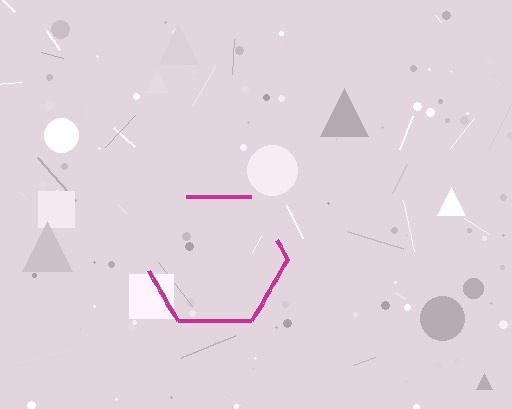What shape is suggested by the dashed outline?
The dashed outline suggests a hexagon.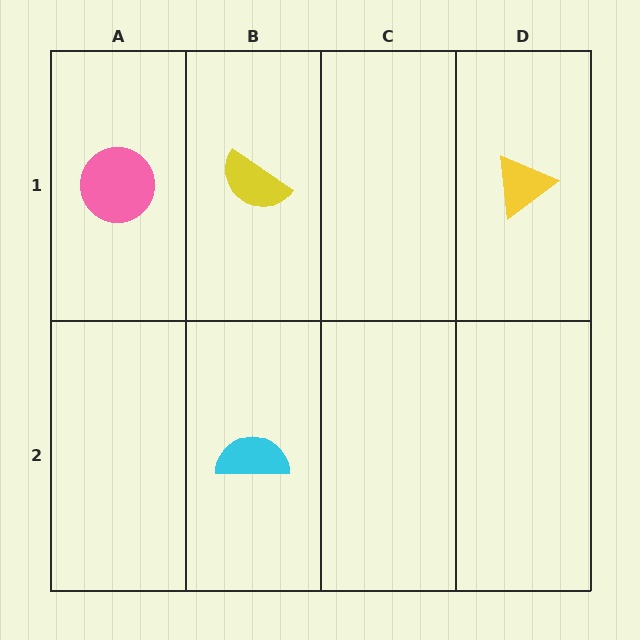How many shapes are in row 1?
3 shapes.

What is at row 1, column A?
A pink circle.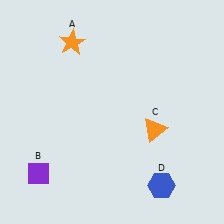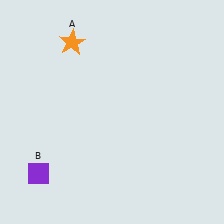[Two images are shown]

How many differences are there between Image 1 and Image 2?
There are 2 differences between the two images.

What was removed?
The orange triangle (C), the blue hexagon (D) were removed in Image 2.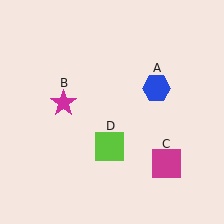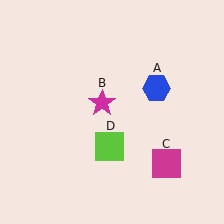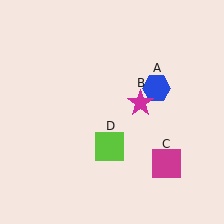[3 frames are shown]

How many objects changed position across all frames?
1 object changed position: magenta star (object B).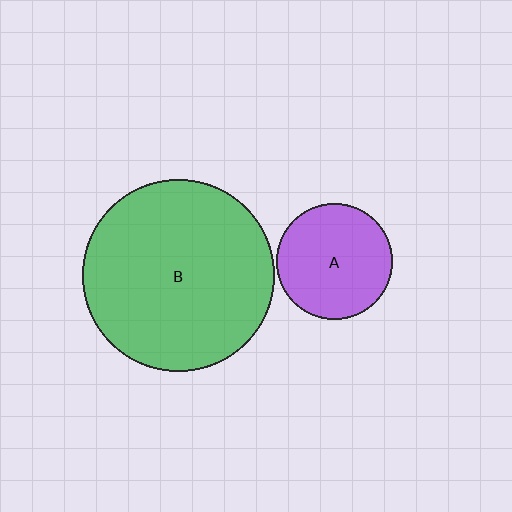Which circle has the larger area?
Circle B (green).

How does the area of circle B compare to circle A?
Approximately 2.8 times.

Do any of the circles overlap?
No, none of the circles overlap.